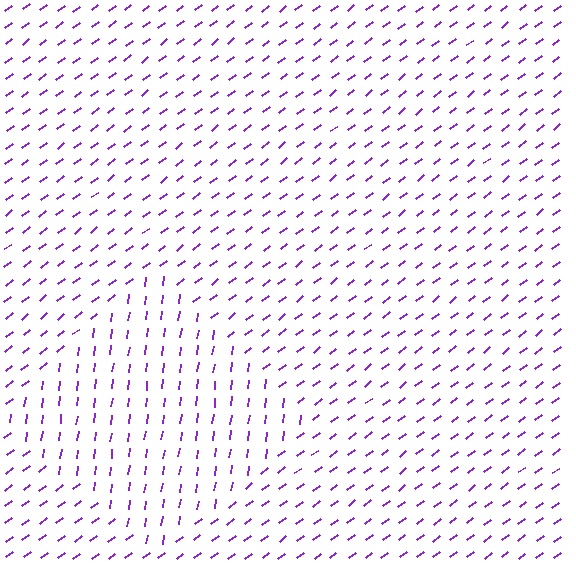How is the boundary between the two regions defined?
The boundary is defined purely by a change in line orientation (approximately 45 degrees difference). All lines are the same color and thickness.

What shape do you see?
I see a diamond.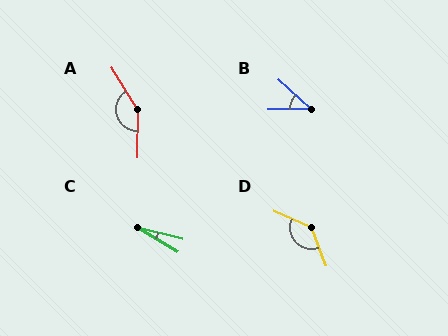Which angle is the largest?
A, at approximately 149 degrees.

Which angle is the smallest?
C, at approximately 18 degrees.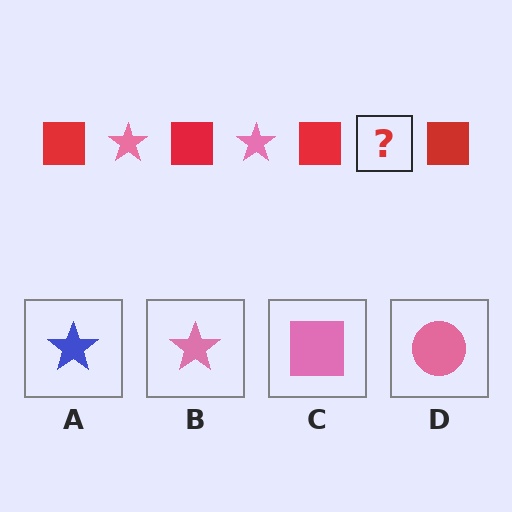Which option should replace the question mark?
Option B.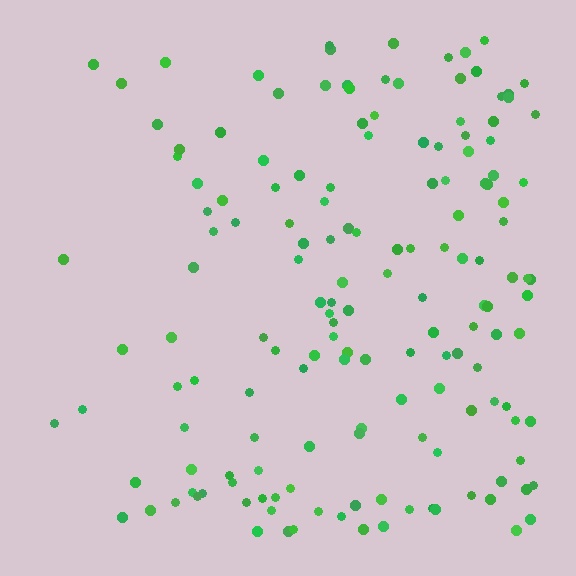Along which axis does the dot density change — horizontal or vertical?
Horizontal.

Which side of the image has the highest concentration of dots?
The right.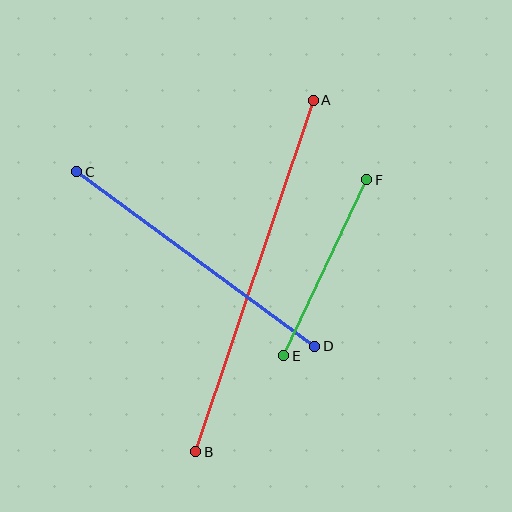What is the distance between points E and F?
The distance is approximately 194 pixels.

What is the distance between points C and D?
The distance is approximately 295 pixels.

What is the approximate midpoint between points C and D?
The midpoint is at approximately (196, 259) pixels.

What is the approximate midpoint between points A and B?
The midpoint is at approximately (254, 276) pixels.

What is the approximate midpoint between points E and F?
The midpoint is at approximately (325, 268) pixels.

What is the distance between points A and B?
The distance is approximately 371 pixels.